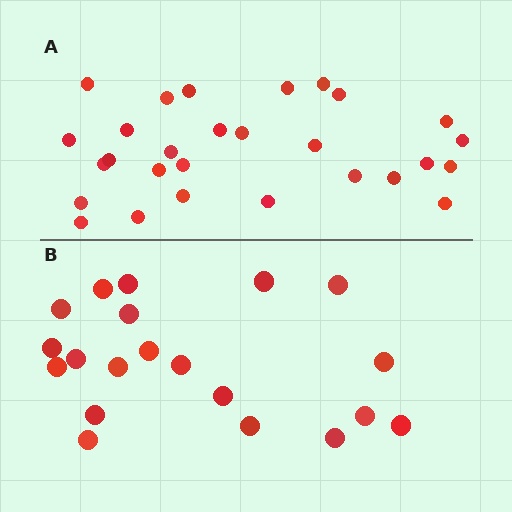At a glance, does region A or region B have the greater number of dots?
Region A (the top region) has more dots.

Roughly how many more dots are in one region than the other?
Region A has roughly 8 or so more dots than region B.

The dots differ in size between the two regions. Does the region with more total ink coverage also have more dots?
No. Region B has more total ink coverage because its dots are larger, but region A actually contains more individual dots. Total area can be misleading — the number of items is what matters here.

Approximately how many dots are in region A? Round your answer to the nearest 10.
About 30 dots. (The exact count is 28, which rounds to 30.)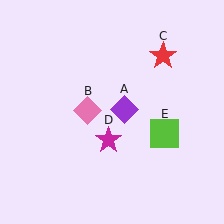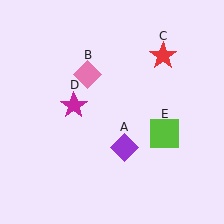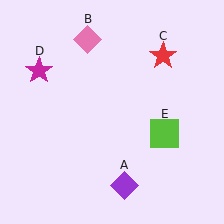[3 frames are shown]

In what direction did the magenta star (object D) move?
The magenta star (object D) moved up and to the left.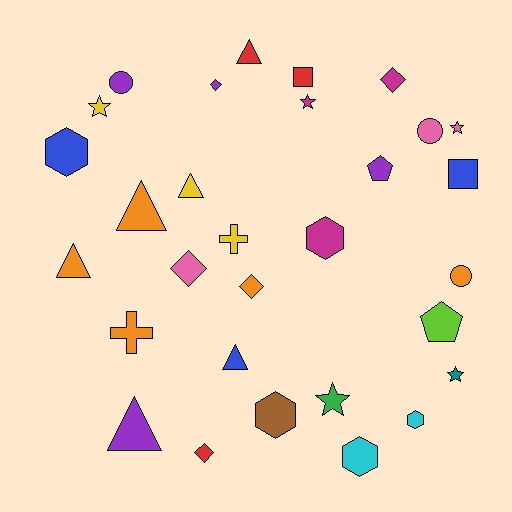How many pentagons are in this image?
There are 2 pentagons.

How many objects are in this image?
There are 30 objects.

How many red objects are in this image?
There are 3 red objects.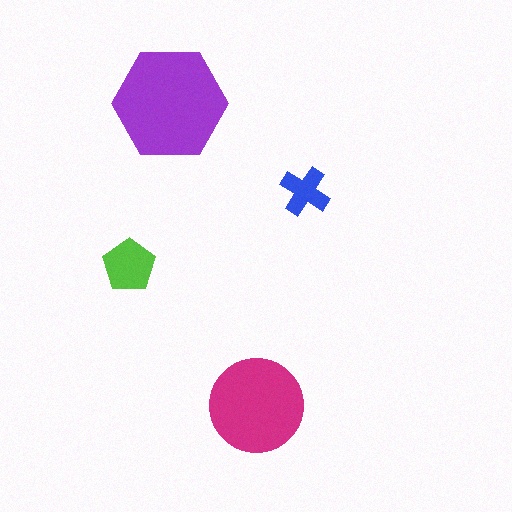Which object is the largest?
The purple hexagon.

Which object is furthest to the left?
The lime pentagon is leftmost.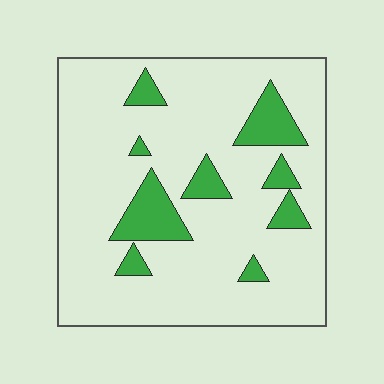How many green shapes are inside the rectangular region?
9.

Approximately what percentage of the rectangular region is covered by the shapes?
Approximately 15%.